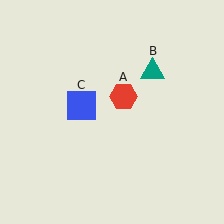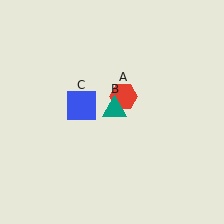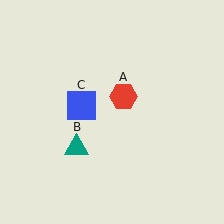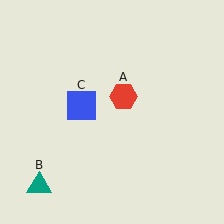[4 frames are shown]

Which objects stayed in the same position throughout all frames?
Red hexagon (object A) and blue square (object C) remained stationary.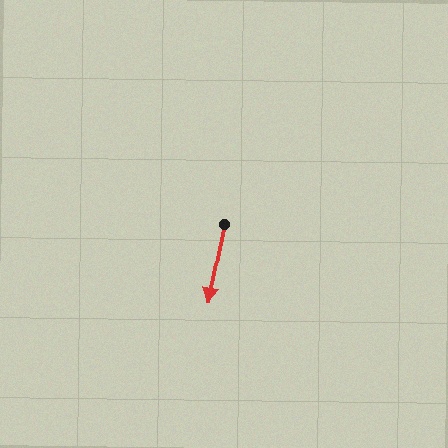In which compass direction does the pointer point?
South.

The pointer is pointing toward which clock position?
Roughly 6 o'clock.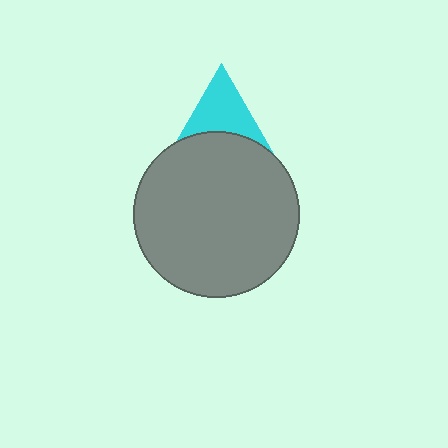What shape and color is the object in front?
The object in front is a gray circle.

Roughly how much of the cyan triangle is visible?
About half of it is visible (roughly 47%).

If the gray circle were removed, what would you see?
You would see the complete cyan triangle.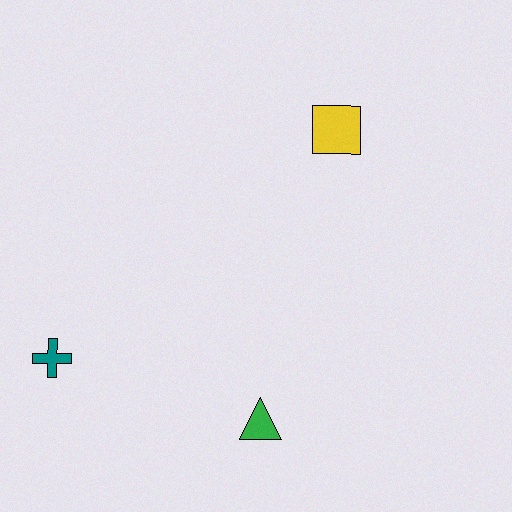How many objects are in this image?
There are 3 objects.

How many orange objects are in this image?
There are no orange objects.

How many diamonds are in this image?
There are no diamonds.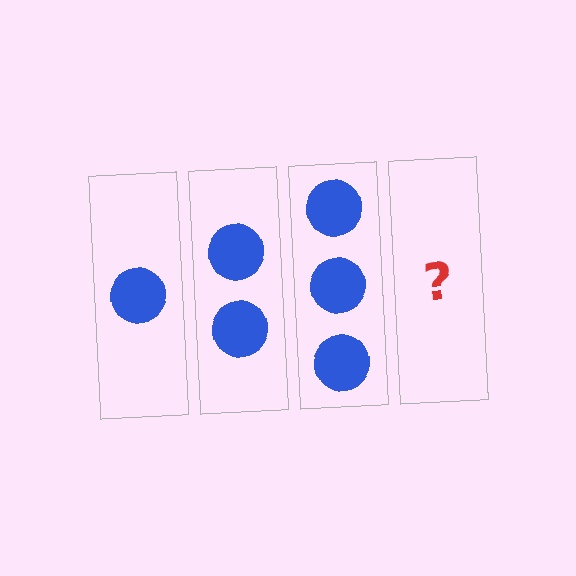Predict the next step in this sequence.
The next step is 4 circles.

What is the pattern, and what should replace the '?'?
The pattern is that each step adds one more circle. The '?' should be 4 circles.